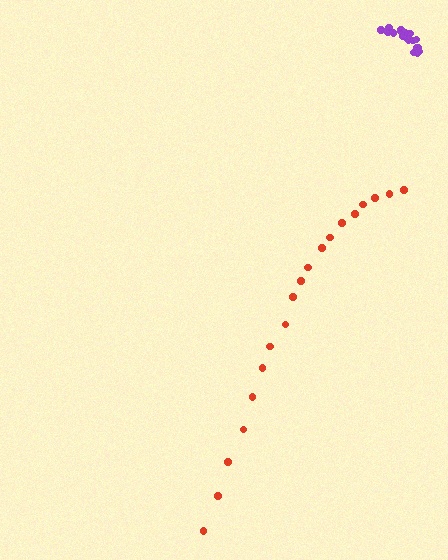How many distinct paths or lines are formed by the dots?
There are 2 distinct paths.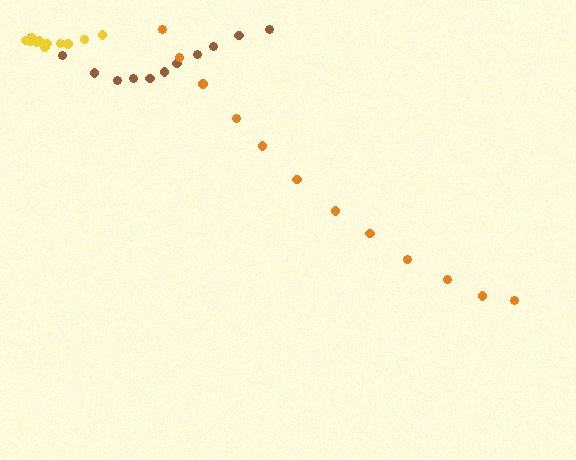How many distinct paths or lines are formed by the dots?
There are 3 distinct paths.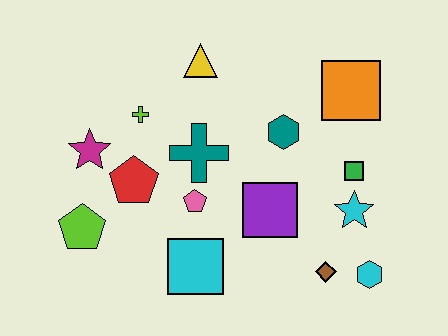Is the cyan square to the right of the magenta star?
Yes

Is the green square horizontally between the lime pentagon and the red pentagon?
No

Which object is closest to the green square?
The cyan star is closest to the green square.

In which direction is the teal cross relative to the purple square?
The teal cross is to the left of the purple square.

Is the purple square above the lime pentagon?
Yes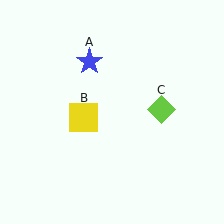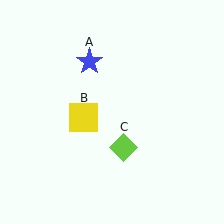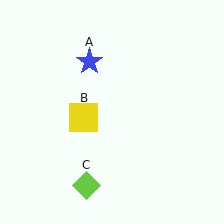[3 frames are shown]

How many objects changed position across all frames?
1 object changed position: lime diamond (object C).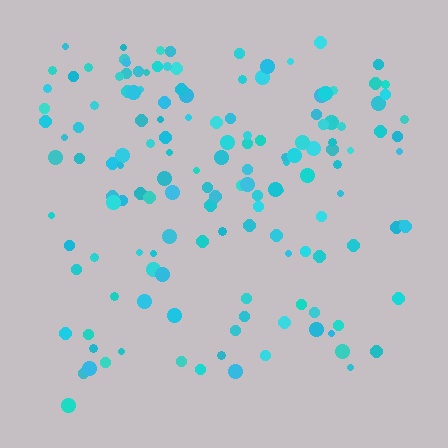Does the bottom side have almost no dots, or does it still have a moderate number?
Still a moderate number, just noticeably fewer than the top.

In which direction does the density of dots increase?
From bottom to top, with the top side densest.